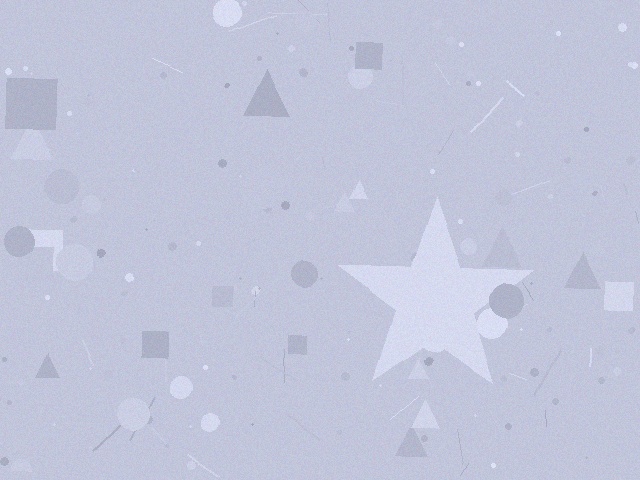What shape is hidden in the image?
A star is hidden in the image.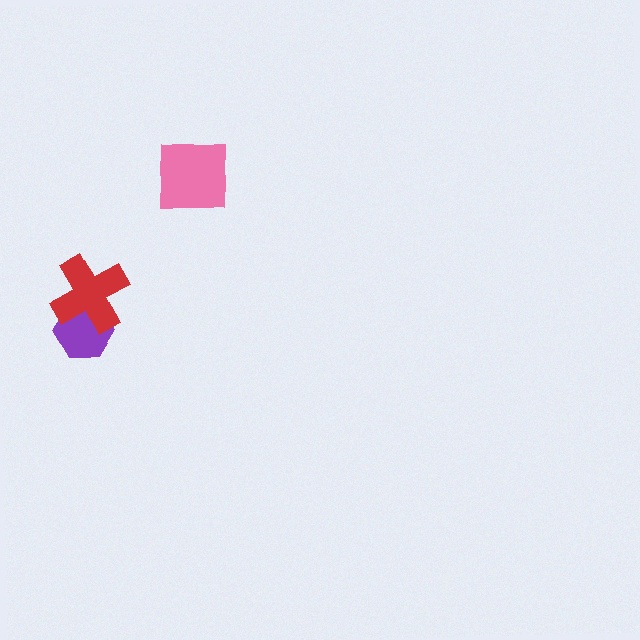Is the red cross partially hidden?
No, no other shape covers it.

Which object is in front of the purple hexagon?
The red cross is in front of the purple hexagon.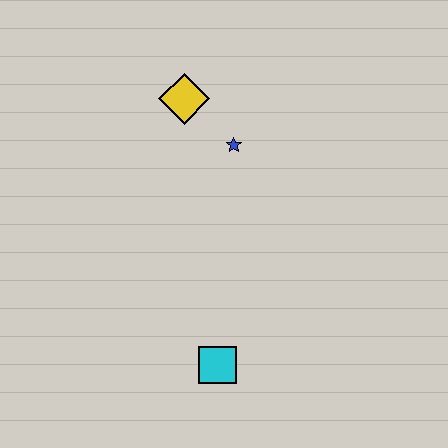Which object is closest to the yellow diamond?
The blue star is closest to the yellow diamond.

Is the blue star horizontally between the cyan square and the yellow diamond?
No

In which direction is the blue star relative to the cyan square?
The blue star is above the cyan square.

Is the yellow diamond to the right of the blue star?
No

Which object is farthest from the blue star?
The cyan square is farthest from the blue star.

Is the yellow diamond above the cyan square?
Yes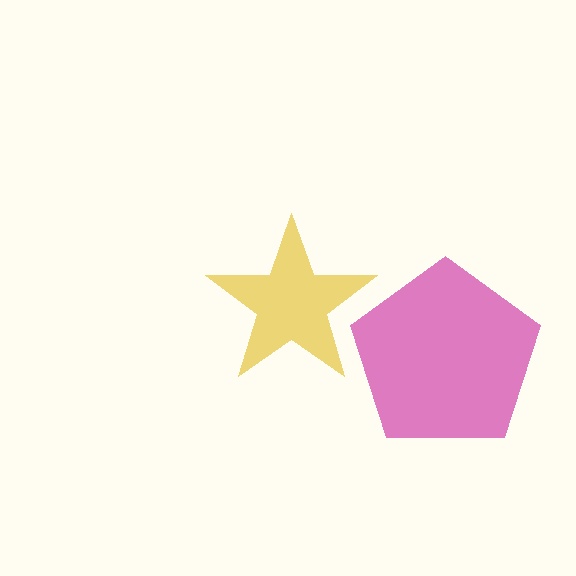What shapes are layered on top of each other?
The layered shapes are: a magenta pentagon, a yellow star.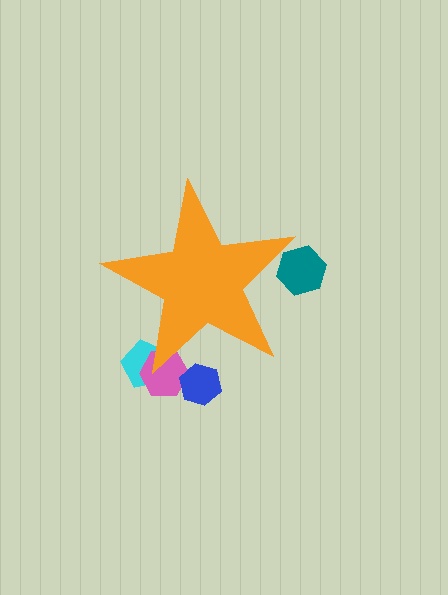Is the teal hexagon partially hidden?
Yes, the teal hexagon is partially hidden behind the orange star.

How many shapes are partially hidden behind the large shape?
4 shapes are partially hidden.